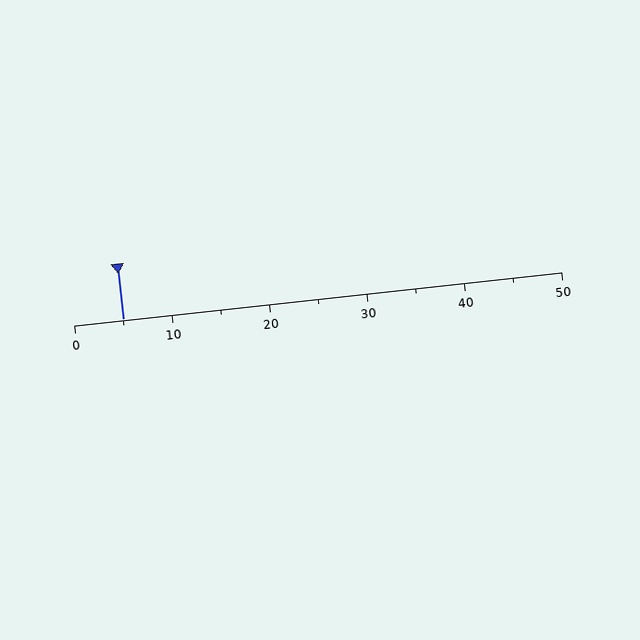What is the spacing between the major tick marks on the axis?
The major ticks are spaced 10 apart.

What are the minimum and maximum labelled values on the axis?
The axis runs from 0 to 50.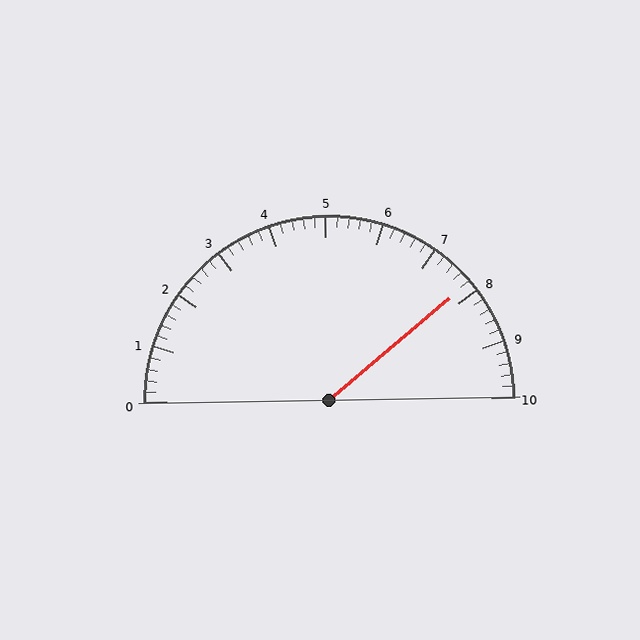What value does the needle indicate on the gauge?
The needle indicates approximately 7.8.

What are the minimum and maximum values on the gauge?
The gauge ranges from 0 to 10.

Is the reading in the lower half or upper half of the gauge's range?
The reading is in the upper half of the range (0 to 10).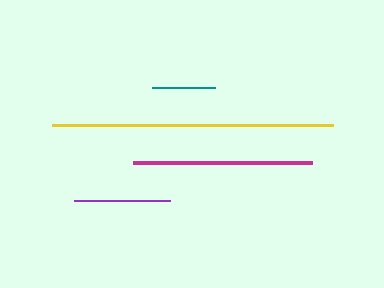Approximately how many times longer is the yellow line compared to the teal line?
The yellow line is approximately 4.5 times the length of the teal line.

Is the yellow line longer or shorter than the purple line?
The yellow line is longer than the purple line.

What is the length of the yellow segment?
The yellow segment is approximately 281 pixels long.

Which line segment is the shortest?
The teal line is the shortest at approximately 63 pixels.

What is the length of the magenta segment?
The magenta segment is approximately 179 pixels long.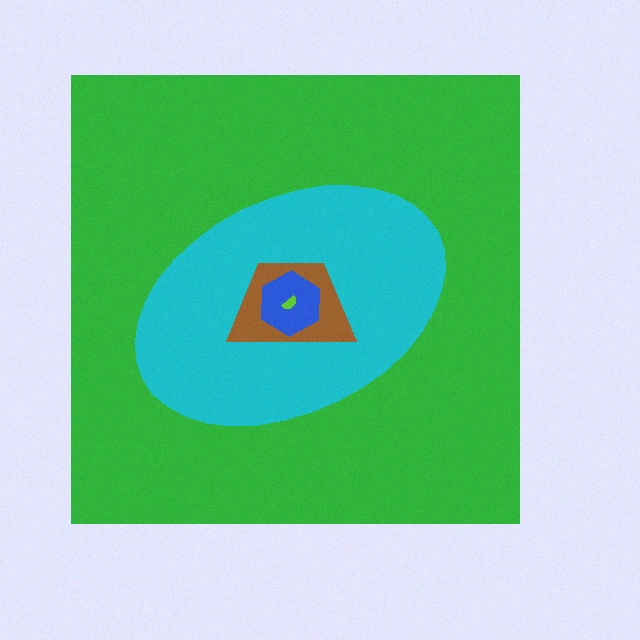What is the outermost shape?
The green square.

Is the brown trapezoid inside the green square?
Yes.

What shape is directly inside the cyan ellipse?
The brown trapezoid.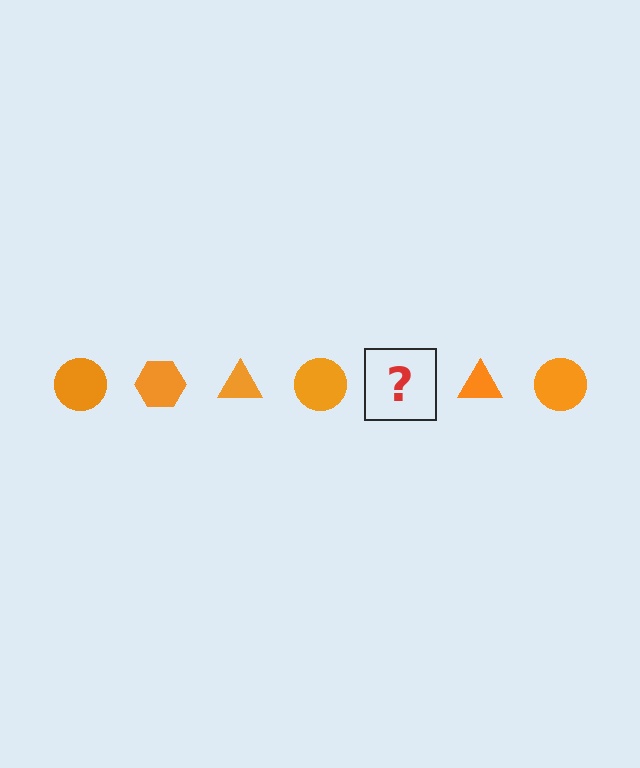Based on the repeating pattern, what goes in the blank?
The blank should be an orange hexagon.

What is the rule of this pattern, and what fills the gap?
The rule is that the pattern cycles through circle, hexagon, triangle shapes in orange. The gap should be filled with an orange hexagon.